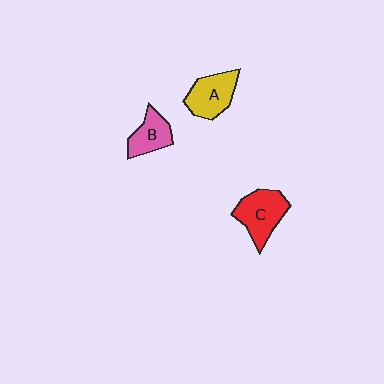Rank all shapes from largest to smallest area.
From largest to smallest: C (red), A (yellow), B (pink).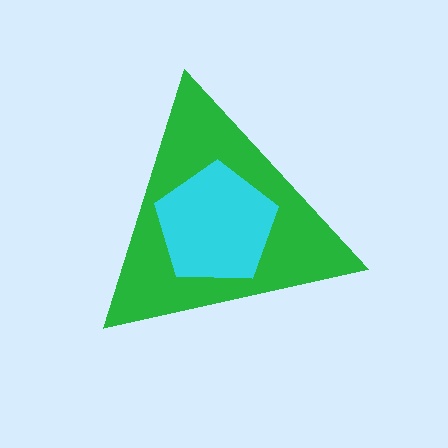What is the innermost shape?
The cyan pentagon.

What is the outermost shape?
The green triangle.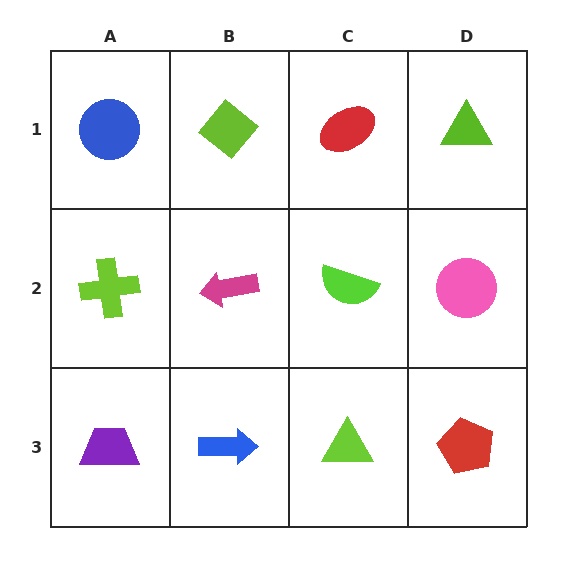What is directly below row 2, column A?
A purple trapezoid.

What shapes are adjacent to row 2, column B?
A lime diamond (row 1, column B), a blue arrow (row 3, column B), a lime cross (row 2, column A), a lime semicircle (row 2, column C).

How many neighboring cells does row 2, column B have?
4.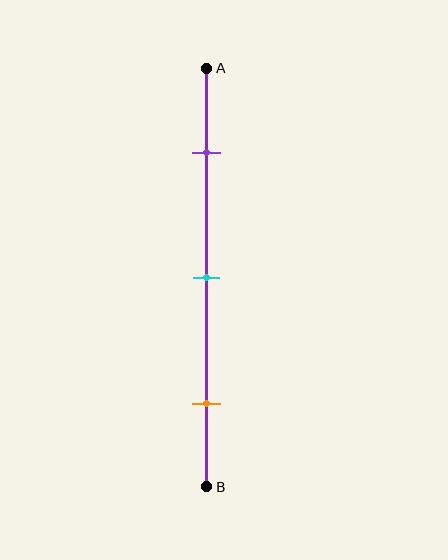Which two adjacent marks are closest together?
The purple and cyan marks are the closest adjacent pair.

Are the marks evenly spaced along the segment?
Yes, the marks are approximately evenly spaced.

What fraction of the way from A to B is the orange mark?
The orange mark is approximately 80% (0.8) of the way from A to B.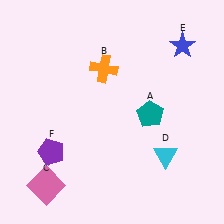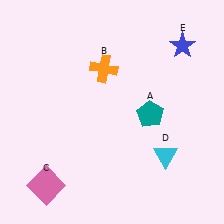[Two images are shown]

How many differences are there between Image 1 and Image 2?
There is 1 difference between the two images.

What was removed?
The purple pentagon (F) was removed in Image 2.